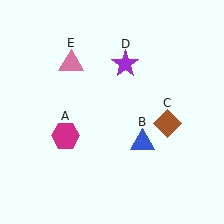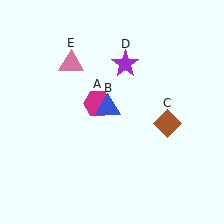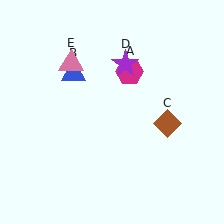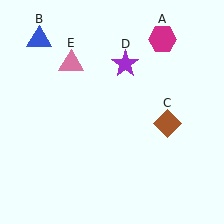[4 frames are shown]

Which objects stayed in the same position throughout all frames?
Brown diamond (object C) and purple star (object D) and pink triangle (object E) remained stationary.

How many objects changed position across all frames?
2 objects changed position: magenta hexagon (object A), blue triangle (object B).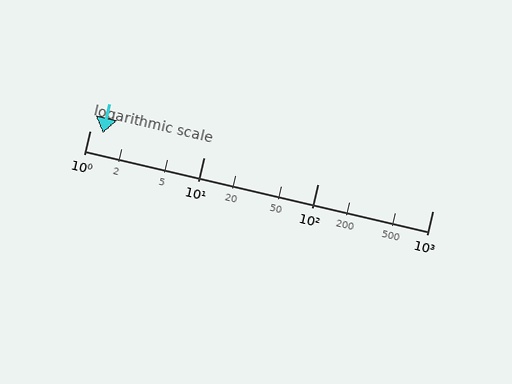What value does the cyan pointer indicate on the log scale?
The pointer indicates approximately 1.3.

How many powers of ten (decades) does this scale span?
The scale spans 3 decades, from 1 to 1000.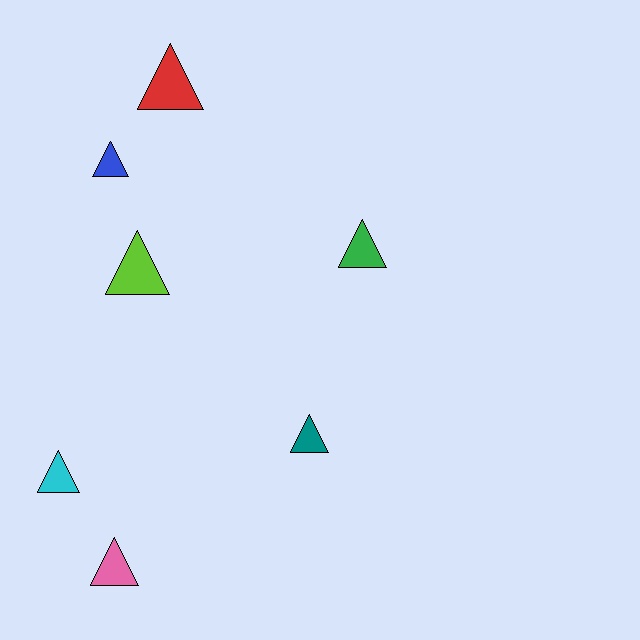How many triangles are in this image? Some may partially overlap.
There are 7 triangles.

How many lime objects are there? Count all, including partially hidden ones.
There is 1 lime object.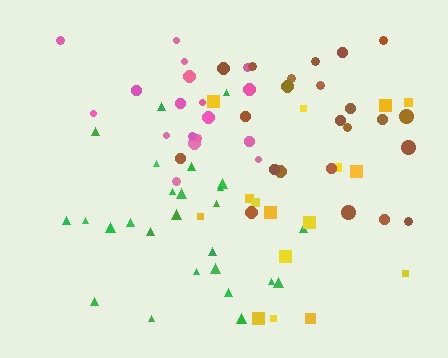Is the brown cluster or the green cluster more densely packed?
Brown.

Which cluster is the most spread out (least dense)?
Yellow.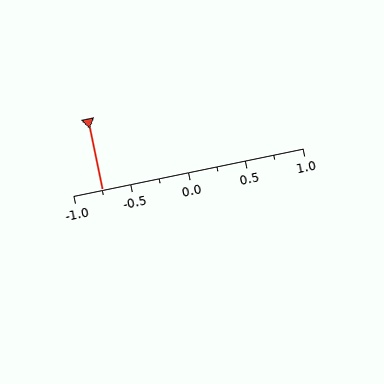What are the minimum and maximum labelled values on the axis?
The axis runs from -1.0 to 1.0.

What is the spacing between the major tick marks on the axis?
The major ticks are spaced 0.5 apart.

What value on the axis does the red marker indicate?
The marker indicates approximately -0.75.